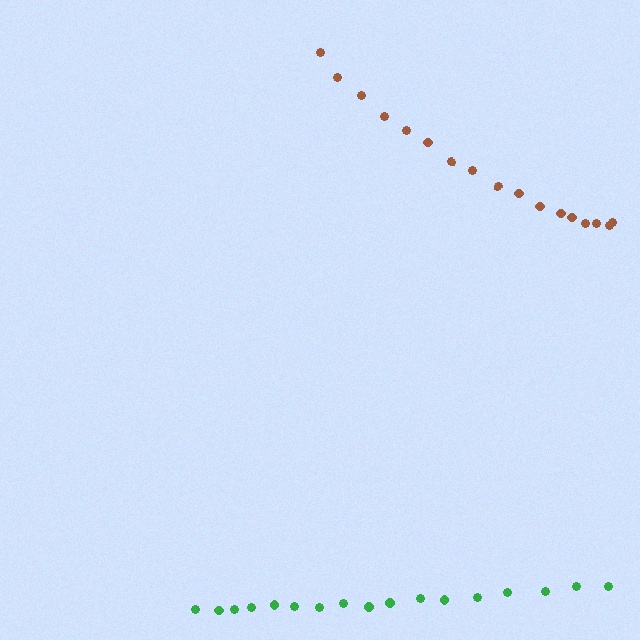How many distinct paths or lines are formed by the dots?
There are 2 distinct paths.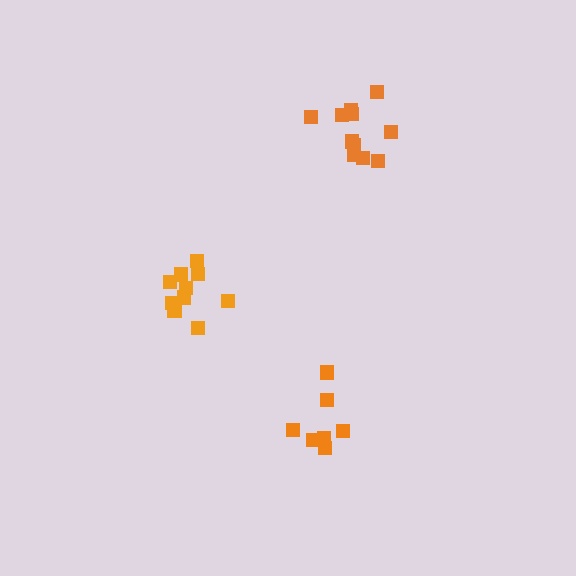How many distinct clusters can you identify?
There are 3 distinct clusters.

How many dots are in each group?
Group 1: 7 dots, Group 2: 10 dots, Group 3: 11 dots (28 total).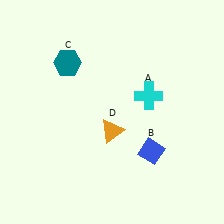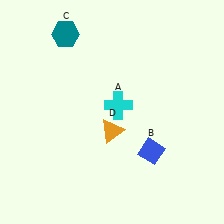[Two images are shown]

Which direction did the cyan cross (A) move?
The cyan cross (A) moved left.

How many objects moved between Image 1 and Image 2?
2 objects moved between the two images.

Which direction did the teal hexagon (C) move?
The teal hexagon (C) moved up.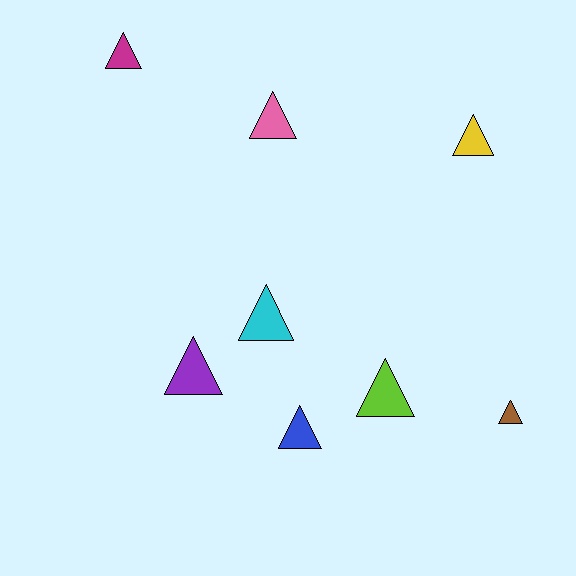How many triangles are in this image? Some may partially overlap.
There are 8 triangles.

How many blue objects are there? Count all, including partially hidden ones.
There is 1 blue object.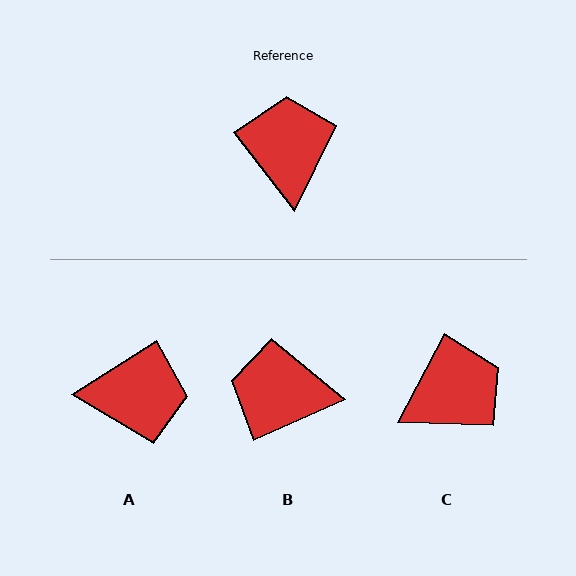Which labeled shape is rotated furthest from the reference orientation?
A, about 95 degrees away.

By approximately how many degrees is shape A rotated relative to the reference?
Approximately 95 degrees clockwise.